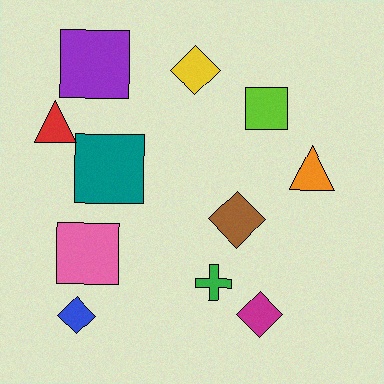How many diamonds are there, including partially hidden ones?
There are 4 diamonds.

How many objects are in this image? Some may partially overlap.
There are 11 objects.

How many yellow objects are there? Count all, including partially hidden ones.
There is 1 yellow object.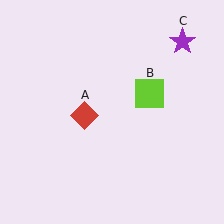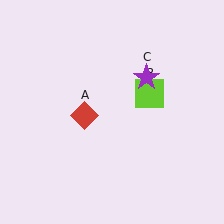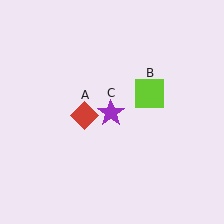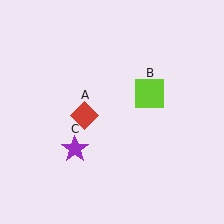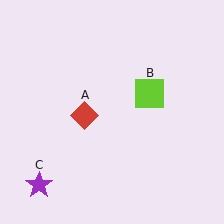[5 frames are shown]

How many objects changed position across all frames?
1 object changed position: purple star (object C).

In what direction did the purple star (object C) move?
The purple star (object C) moved down and to the left.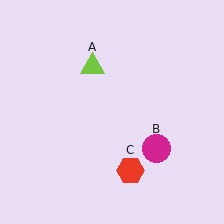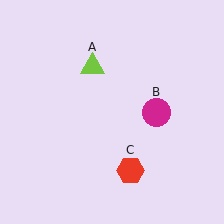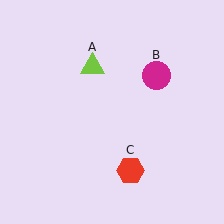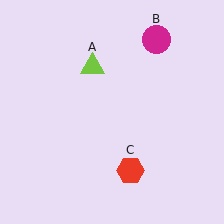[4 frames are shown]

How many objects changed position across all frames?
1 object changed position: magenta circle (object B).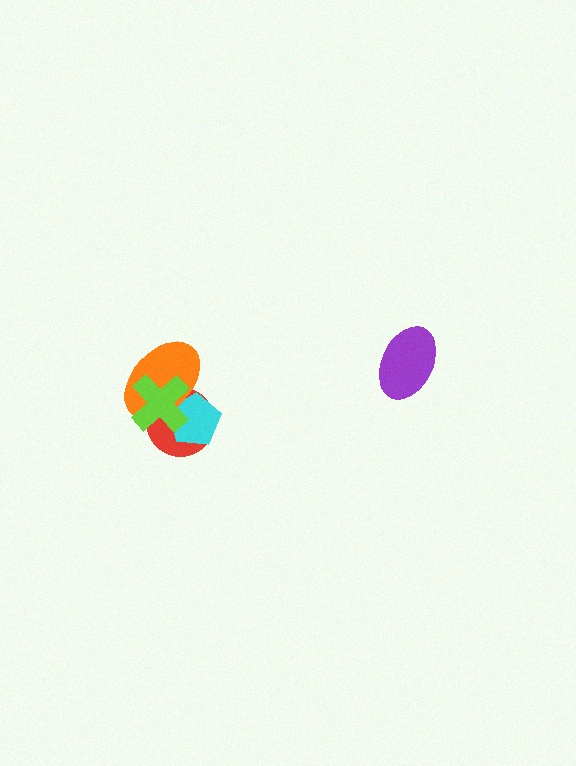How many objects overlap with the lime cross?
3 objects overlap with the lime cross.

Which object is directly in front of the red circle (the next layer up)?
The cyan pentagon is directly in front of the red circle.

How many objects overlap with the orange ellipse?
3 objects overlap with the orange ellipse.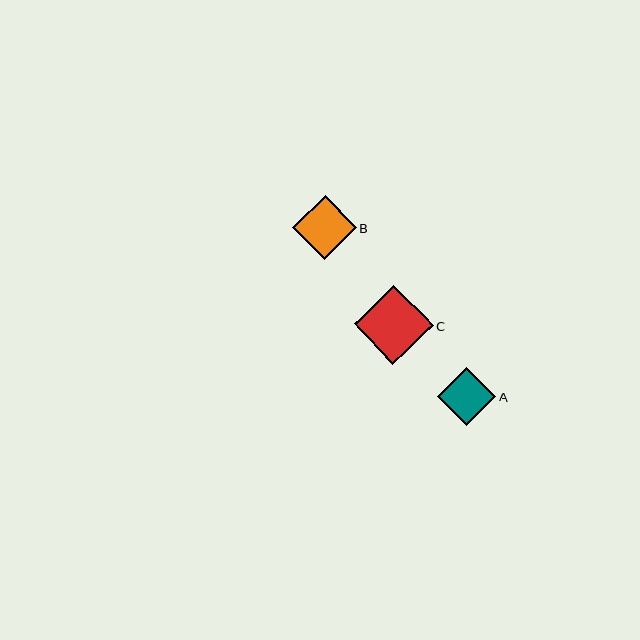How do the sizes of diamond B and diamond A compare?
Diamond B and diamond A are approximately the same size.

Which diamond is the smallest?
Diamond A is the smallest with a size of approximately 58 pixels.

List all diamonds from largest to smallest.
From largest to smallest: C, B, A.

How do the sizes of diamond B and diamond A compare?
Diamond B and diamond A are approximately the same size.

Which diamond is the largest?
Diamond C is the largest with a size of approximately 79 pixels.